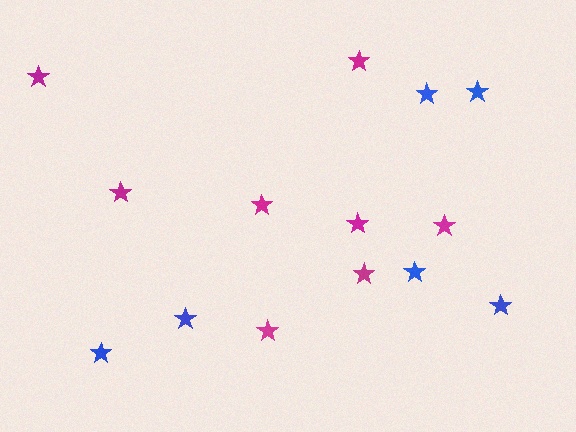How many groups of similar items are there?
There are 2 groups: one group of magenta stars (8) and one group of blue stars (6).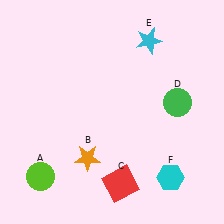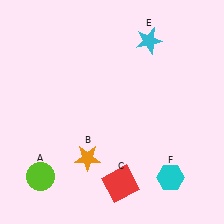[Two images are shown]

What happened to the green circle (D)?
The green circle (D) was removed in Image 2. It was in the top-right area of Image 1.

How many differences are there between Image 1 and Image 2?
There is 1 difference between the two images.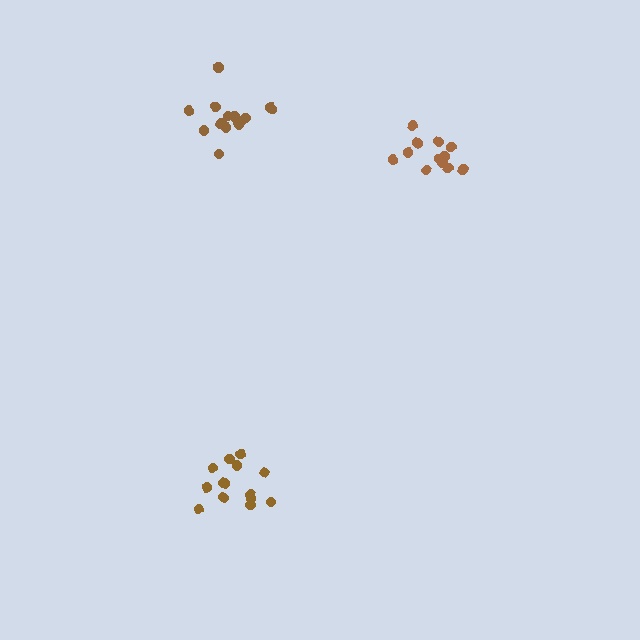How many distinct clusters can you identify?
There are 3 distinct clusters.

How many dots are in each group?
Group 1: 12 dots, Group 2: 15 dots, Group 3: 14 dots (41 total).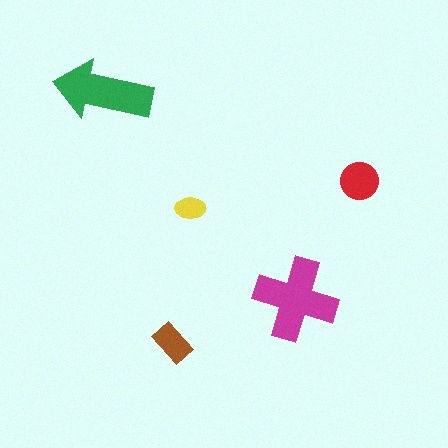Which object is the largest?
The magenta cross.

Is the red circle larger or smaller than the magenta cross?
Smaller.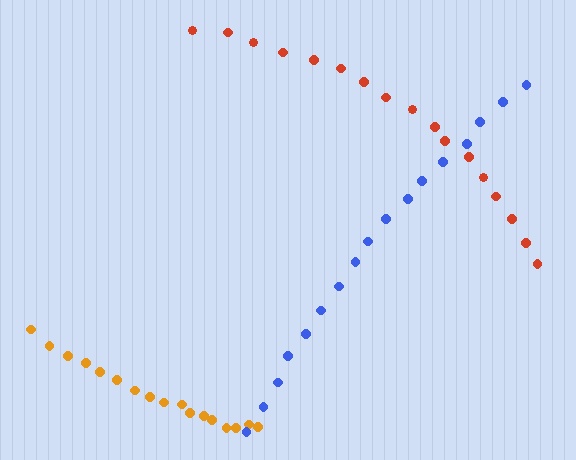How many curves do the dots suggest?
There are 3 distinct paths.